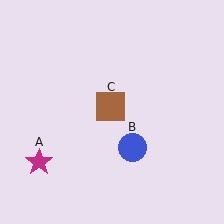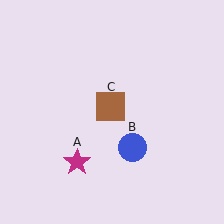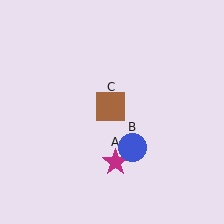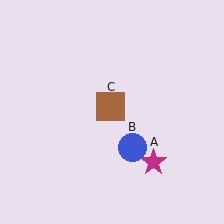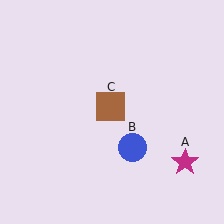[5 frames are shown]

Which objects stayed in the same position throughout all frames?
Blue circle (object B) and brown square (object C) remained stationary.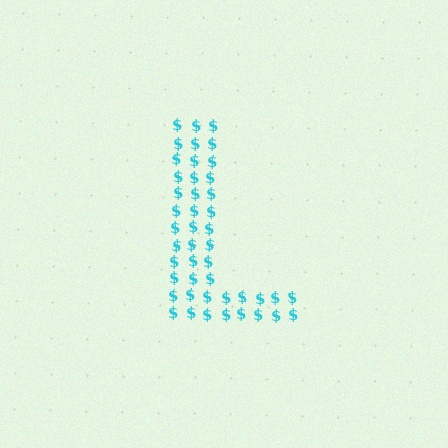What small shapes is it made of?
It is made of small dollar signs.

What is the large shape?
The large shape is the letter L.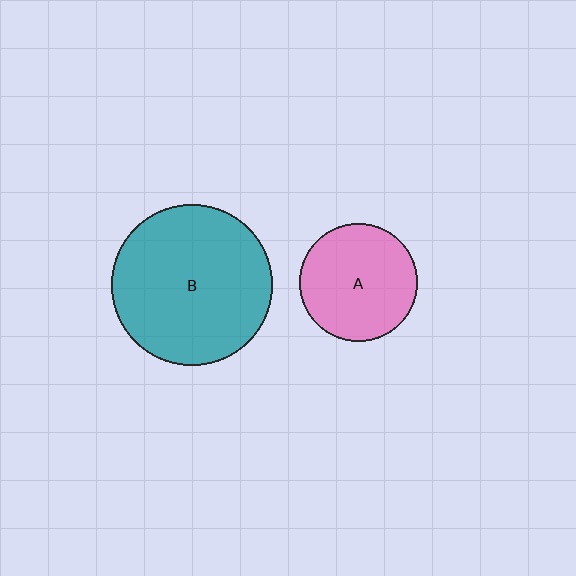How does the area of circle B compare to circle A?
Approximately 1.9 times.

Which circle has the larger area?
Circle B (teal).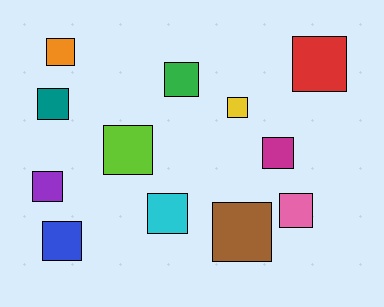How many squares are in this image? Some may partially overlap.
There are 12 squares.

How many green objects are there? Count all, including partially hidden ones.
There is 1 green object.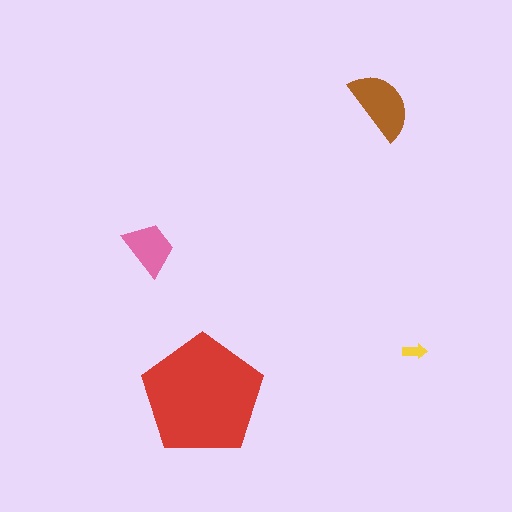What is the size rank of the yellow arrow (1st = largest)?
4th.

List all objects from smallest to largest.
The yellow arrow, the pink trapezoid, the brown semicircle, the red pentagon.